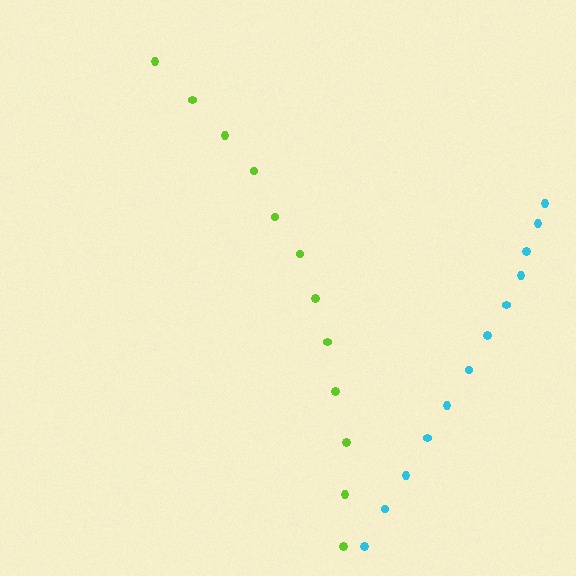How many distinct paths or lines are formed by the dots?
There are 2 distinct paths.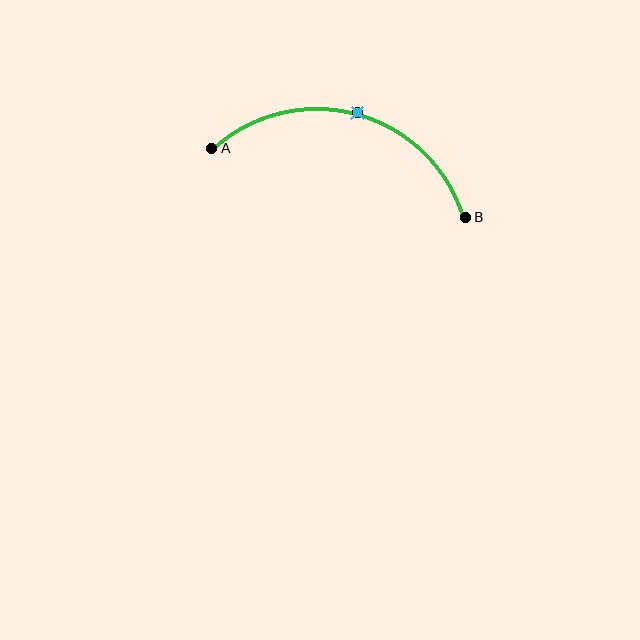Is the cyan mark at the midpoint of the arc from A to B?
Yes. The cyan mark lies on the arc at equal arc-length from both A and B — it is the arc midpoint.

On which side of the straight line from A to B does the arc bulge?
The arc bulges above the straight line connecting A and B.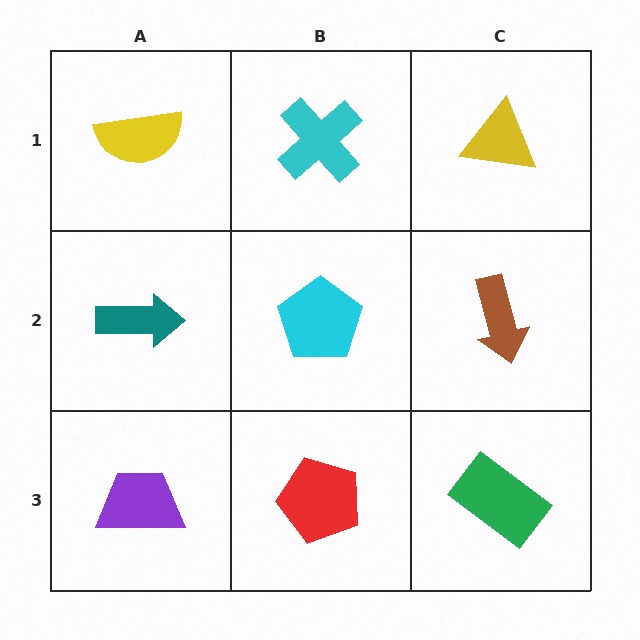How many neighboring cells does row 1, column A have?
2.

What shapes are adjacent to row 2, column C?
A yellow triangle (row 1, column C), a green rectangle (row 3, column C), a cyan pentagon (row 2, column B).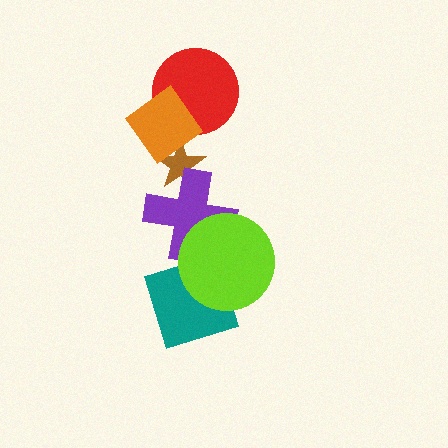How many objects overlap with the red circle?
1 object overlaps with the red circle.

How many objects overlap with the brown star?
2 objects overlap with the brown star.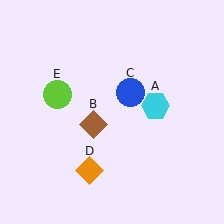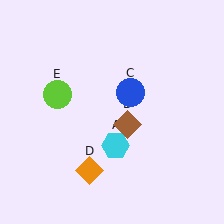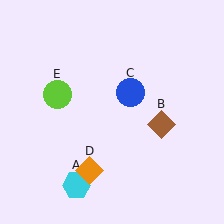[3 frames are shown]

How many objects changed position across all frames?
2 objects changed position: cyan hexagon (object A), brown diamond (object B).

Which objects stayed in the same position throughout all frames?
Blue circle (object C) and orange diamond (object D) and lime circle (object E) remained stationary.